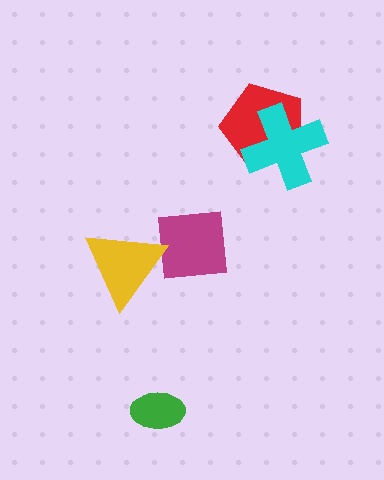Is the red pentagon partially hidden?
Yes, it is partially covered by another shape.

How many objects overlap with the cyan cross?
1 object overlaps with the cyan cross.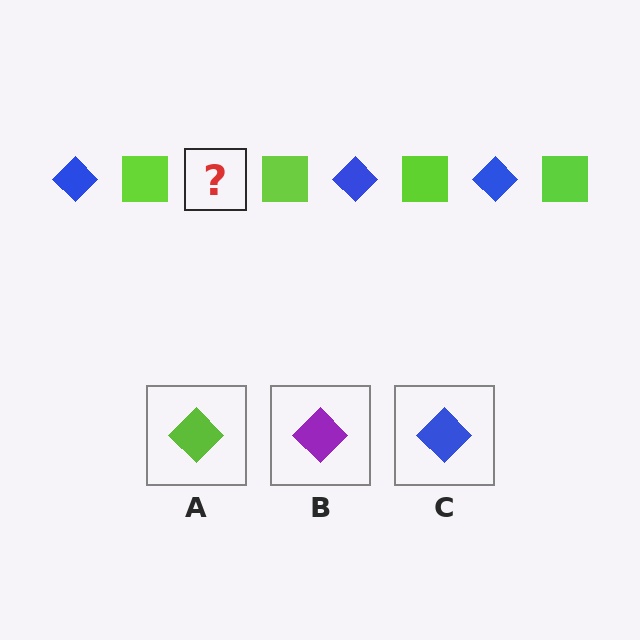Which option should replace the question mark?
Option C.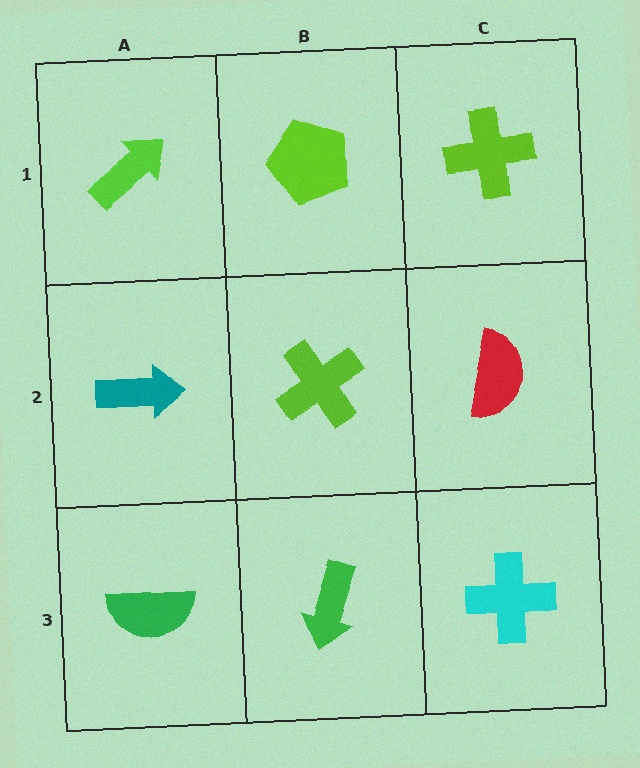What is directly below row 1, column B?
A lime cross.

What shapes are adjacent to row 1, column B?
A lime cross (row 2, column B), a lime arrow (row 1, column A), a lime cross (row 1, column C).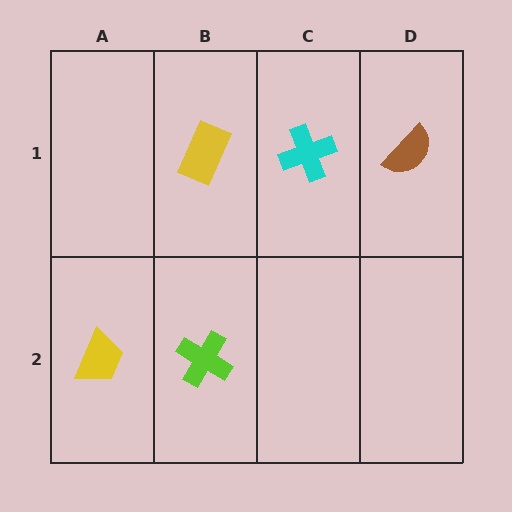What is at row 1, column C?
A cyan cross.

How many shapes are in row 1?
3 shapes.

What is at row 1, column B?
A yellow rectangle.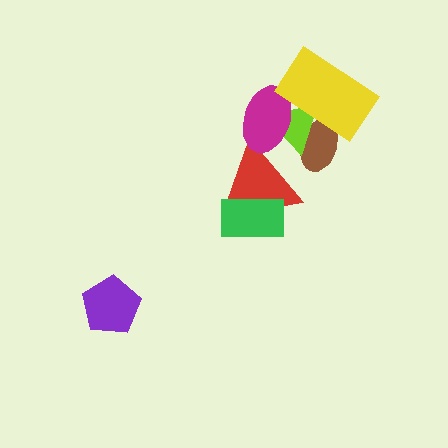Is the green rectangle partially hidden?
No, no other shape covers it.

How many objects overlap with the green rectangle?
1 object overlaps with the green rectangle.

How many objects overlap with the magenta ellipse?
3 objects overlap with the magenta ellipse.